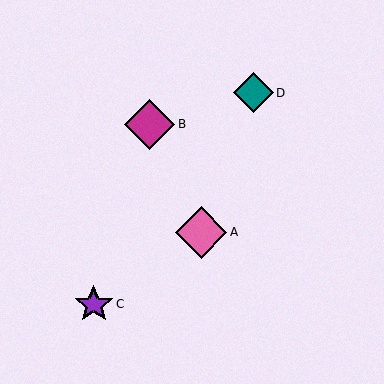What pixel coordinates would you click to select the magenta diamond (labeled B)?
Click at (149, 124) to select the magenta diamond B.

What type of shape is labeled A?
Shape A is a pink diamond.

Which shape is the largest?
The pink diamond (labeled A) is the largest.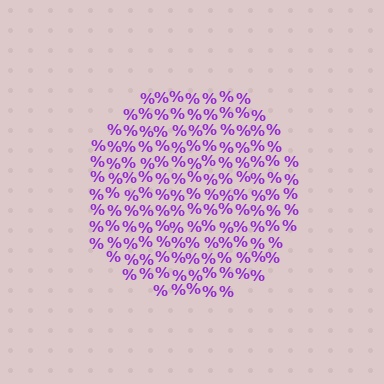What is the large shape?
The large shape is a circle.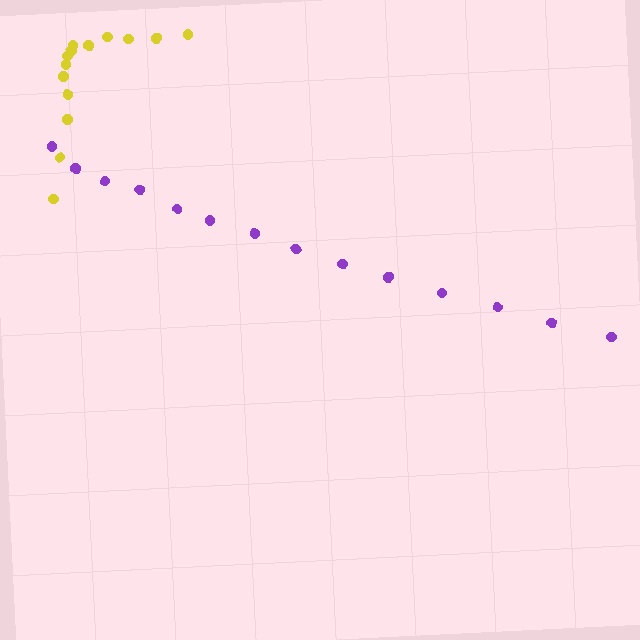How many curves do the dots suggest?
There are 2 distinct paths.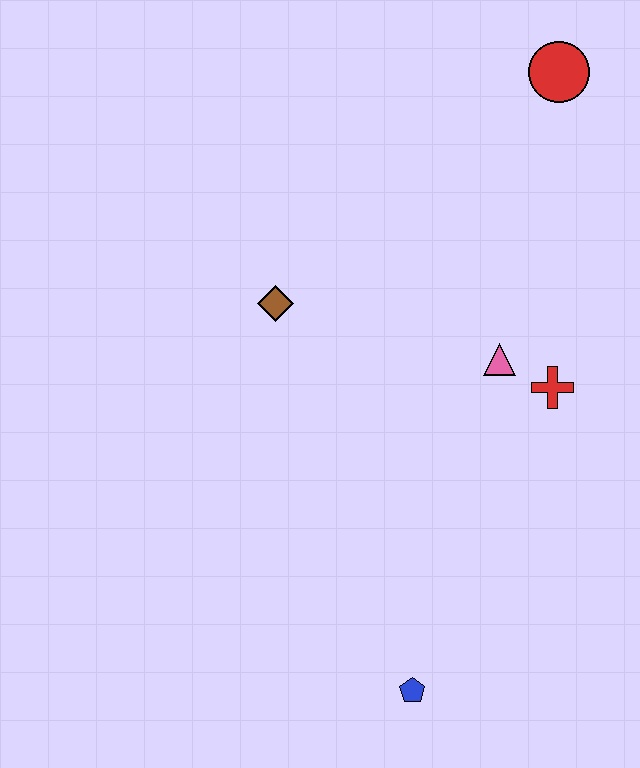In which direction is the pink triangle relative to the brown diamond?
The pink triangle is to the right of the brown diamond.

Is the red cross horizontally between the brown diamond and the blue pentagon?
No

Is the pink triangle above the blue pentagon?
Yes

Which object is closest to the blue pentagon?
The red cross is closest to the blue pentagon.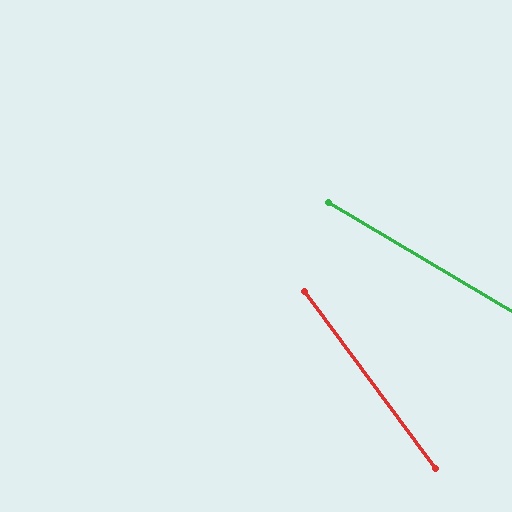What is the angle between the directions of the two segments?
Approximately 23 degrees.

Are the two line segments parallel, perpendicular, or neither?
Neither parallel nor perpendicular — they differ by about 23°.